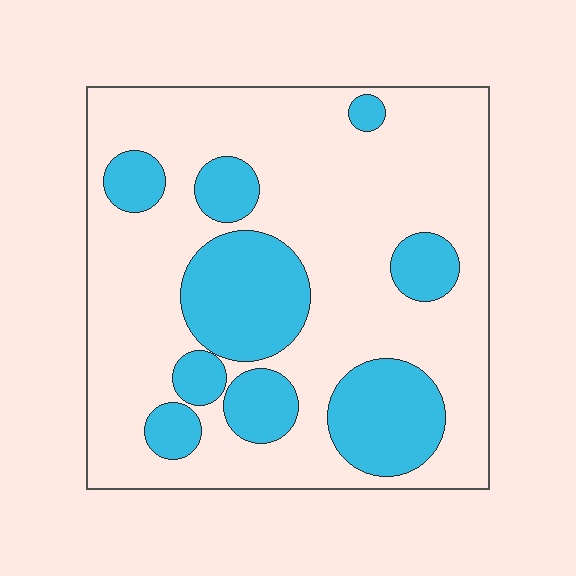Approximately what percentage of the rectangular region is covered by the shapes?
Approximately 30%.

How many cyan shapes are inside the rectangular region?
9.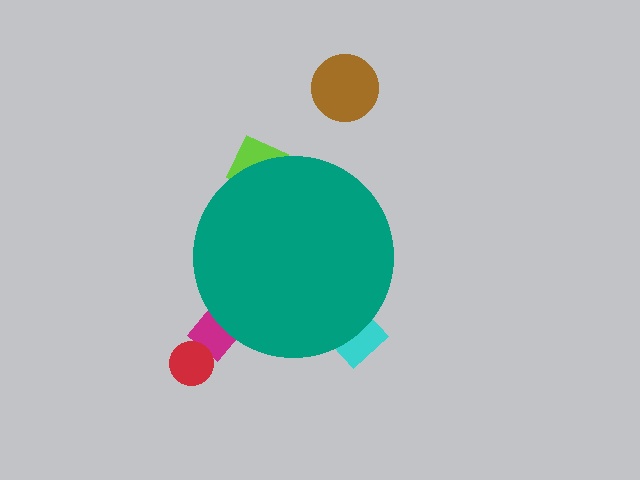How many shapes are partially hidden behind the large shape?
3 shapes are partially hidden.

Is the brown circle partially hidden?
No, the brown circle is fully visible.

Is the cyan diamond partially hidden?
Yes, the cyan diamond is partially hidden behind the teal circle.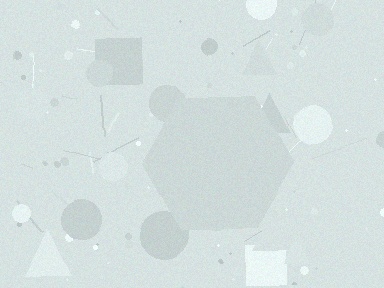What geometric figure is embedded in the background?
A hexagon is embedded in the background.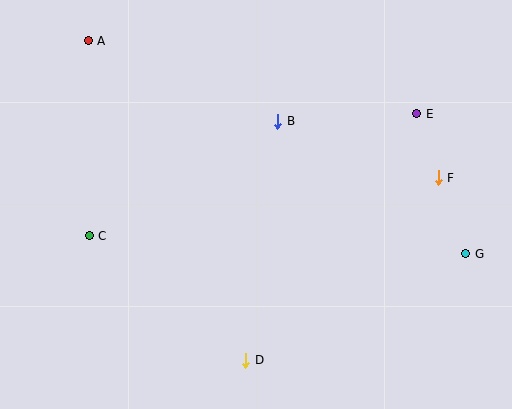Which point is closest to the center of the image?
Point B at (278, 121) is closest to the center.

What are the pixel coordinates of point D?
Point D is at (246, 360).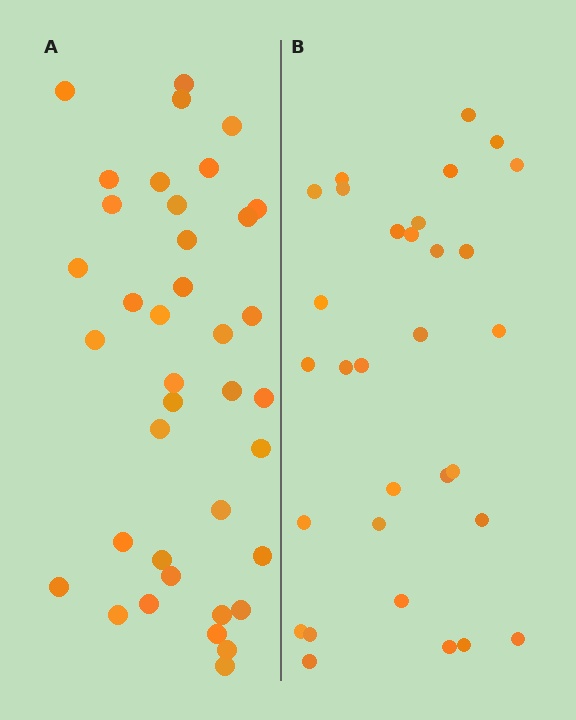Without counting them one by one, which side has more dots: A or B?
Region A (the left region) has more dots.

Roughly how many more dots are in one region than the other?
Region A has roughly 8 or so more dots than region B.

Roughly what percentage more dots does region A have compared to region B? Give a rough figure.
About 25% more.